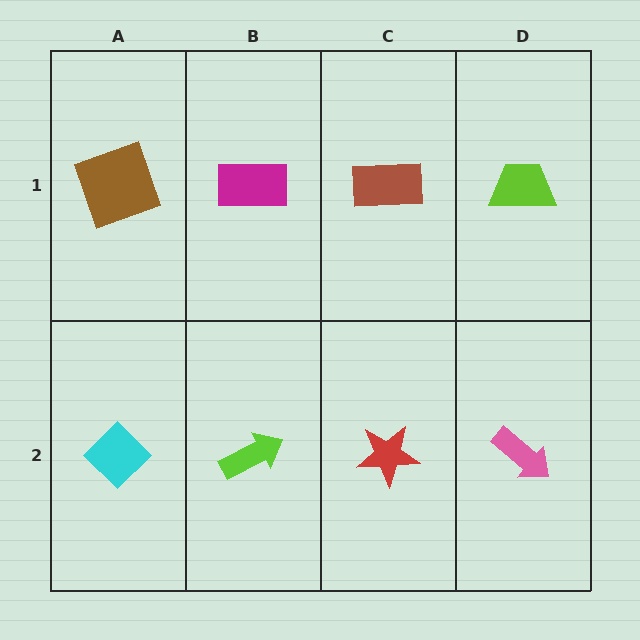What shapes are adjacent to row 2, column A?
A brown square (row 1, column A), a lime arrow (row 2, column B).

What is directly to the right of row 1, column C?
A lime trapezoid.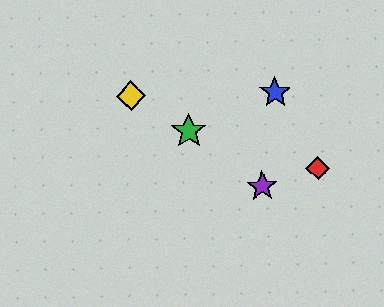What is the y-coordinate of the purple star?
The purple star is at y≈186.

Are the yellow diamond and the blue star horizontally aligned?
Yes, both are at y≈96.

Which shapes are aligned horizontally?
The blue star, the yellow diamond are aligned horizontally.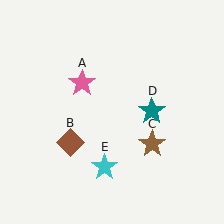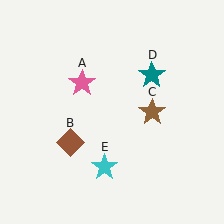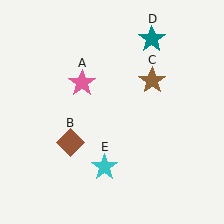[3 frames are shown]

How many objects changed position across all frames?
2 objects changed position: brown star (object C), teal star (object D).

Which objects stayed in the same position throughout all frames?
Pink star (object A) and brown diamond (object B) and cyan star (object E) remained stationary.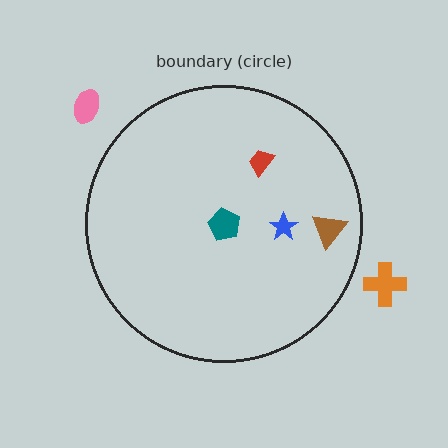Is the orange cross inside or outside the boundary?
Outside.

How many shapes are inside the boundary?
4 inside, 2 outside.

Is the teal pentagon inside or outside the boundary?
Inside.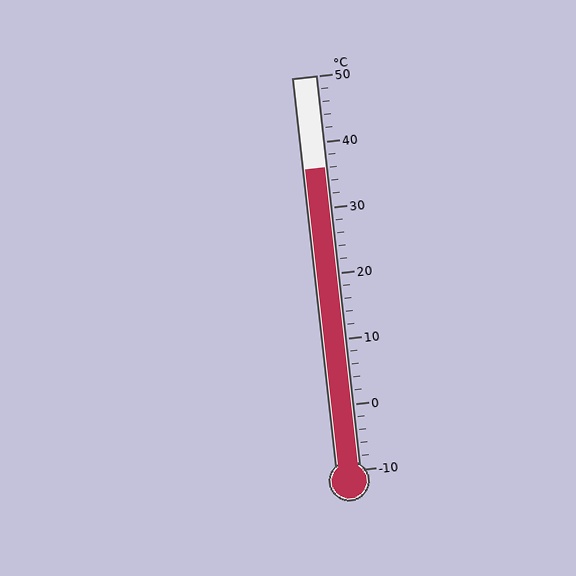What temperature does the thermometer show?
The thermometer shows approximately 36°C.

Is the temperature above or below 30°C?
The temperature is above 30°C.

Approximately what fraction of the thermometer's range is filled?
The thermometer is filled to approximately 75% of its range.